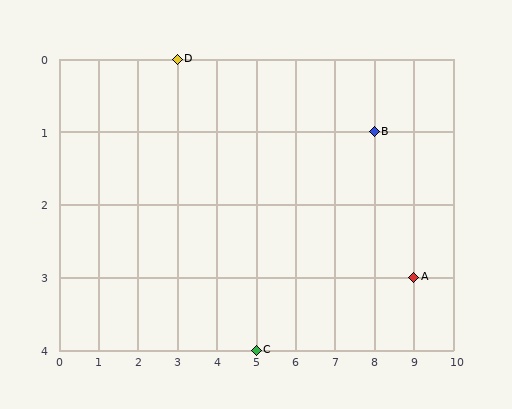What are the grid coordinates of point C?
Point C is at grid coordinates (5, 4).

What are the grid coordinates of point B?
Point B is at grid coordinates (8, 1).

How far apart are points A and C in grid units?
Points A and C are 4 columns and 1 row apart (about 4.1 grid units diagonally).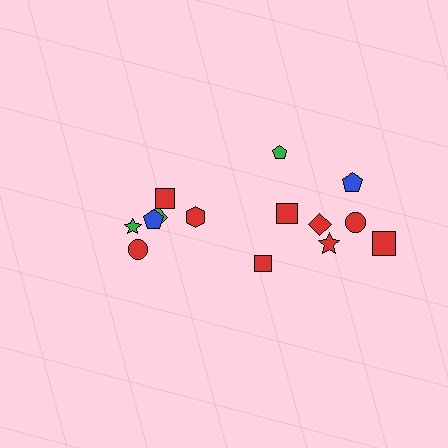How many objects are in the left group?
There are 6 objects.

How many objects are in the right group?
There are 8 objects.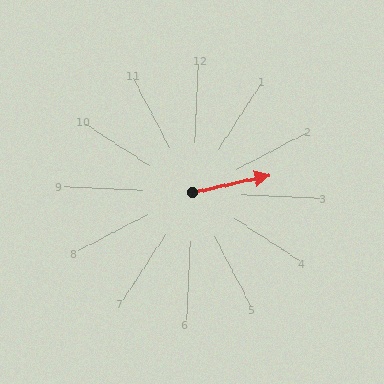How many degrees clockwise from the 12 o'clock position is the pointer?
Approximately 75 degrees.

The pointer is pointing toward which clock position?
Roughly 3 o'clock.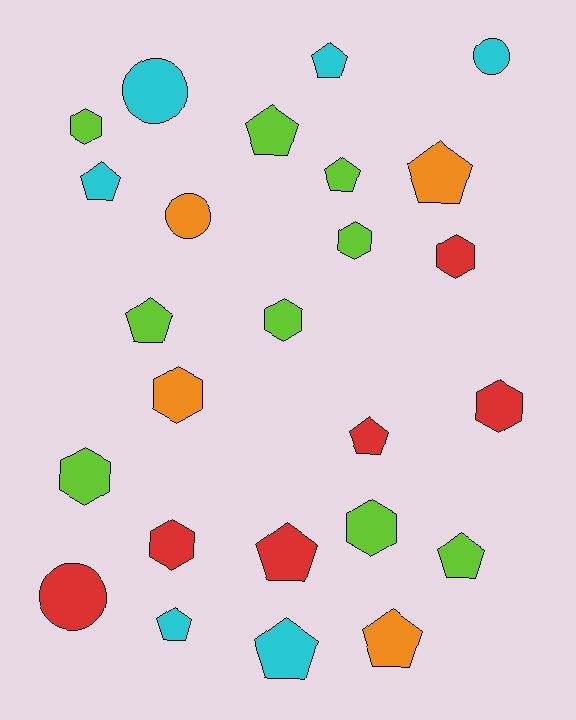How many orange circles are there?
There is 1 orange circle.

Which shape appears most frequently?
Pentagon, with 12 objects.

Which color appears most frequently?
Lime, with 9 objects.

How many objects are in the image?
There are 25 objects.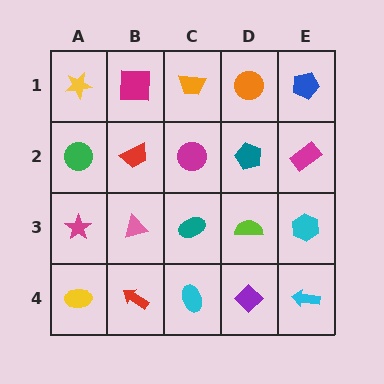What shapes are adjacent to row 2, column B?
A magenta square (row 1, column B), a pink triangle (row 3, column B), a green circle (row 2, column A), a magenta circle (row 2, column C).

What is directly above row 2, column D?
An orange circle.